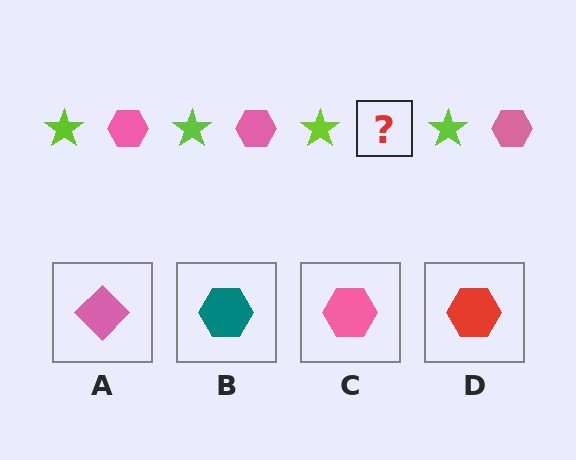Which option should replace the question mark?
Option C.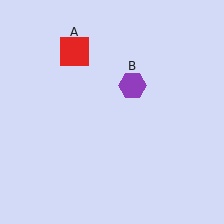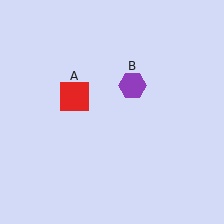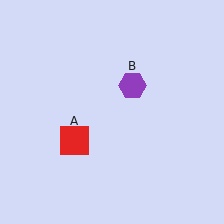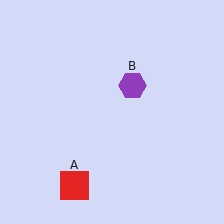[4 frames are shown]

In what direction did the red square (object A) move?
The red square (object A) moved down.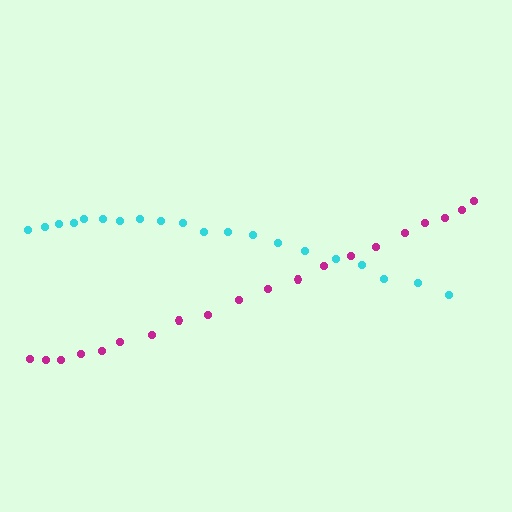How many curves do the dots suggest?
There are 2 distinct paths.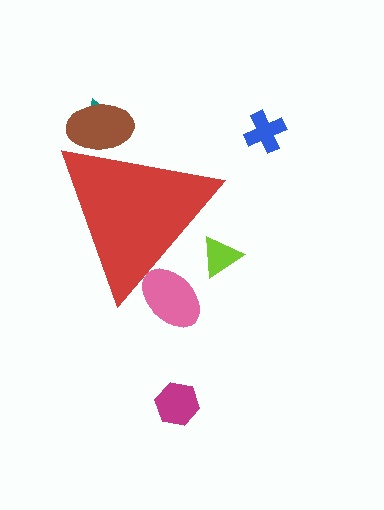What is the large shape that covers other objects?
A red triangle.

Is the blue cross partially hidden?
No, the blue cross is fully visible.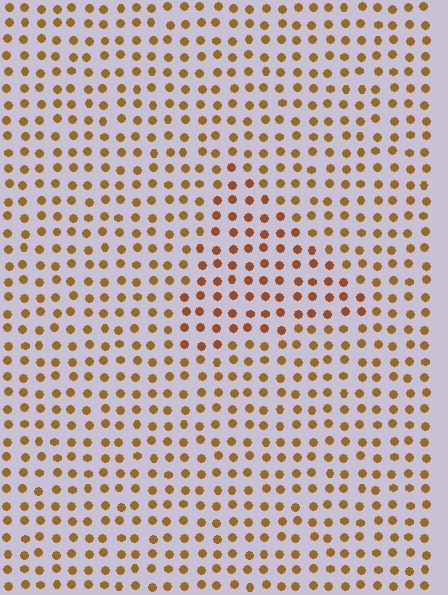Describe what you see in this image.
The image is filled with small brown elements in a uniform arrangement. A triangle-shaped region is visible where the elements are tinted to a slightly different hue, forming a subtle color boundary.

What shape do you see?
I see a triangle.